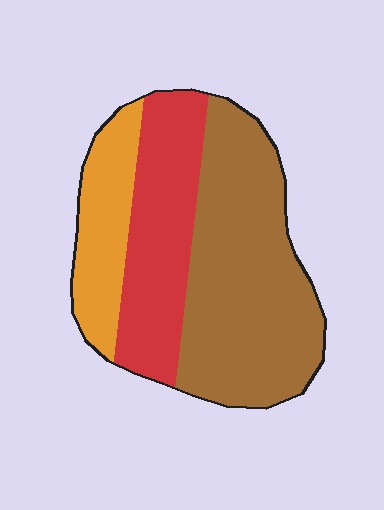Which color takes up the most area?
Brown, at roughly 50%.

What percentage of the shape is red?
Red covers about 30% of the shape.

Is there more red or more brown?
Brown.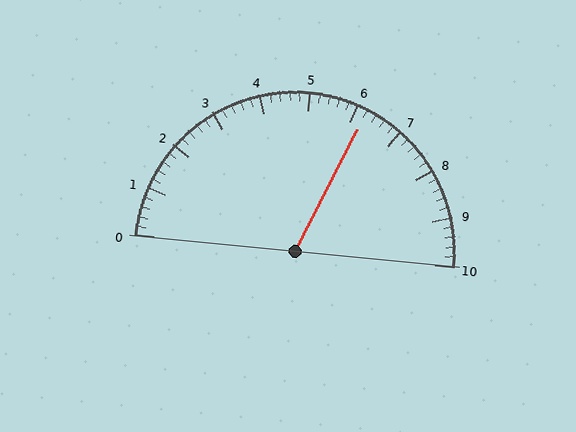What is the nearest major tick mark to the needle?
The nearest major tick mark is 6.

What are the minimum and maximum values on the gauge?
The gauge ranges from 0 to 10.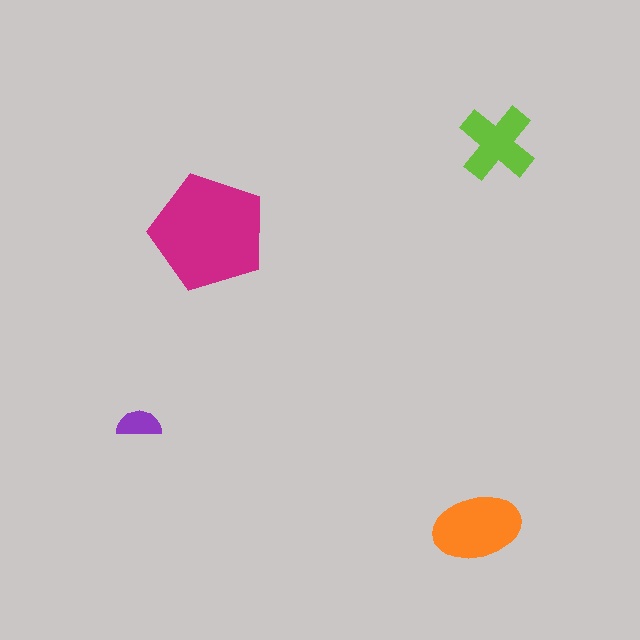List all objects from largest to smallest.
The magenta pentagon, the orange ellipse, the lime cross, the purple semicircle.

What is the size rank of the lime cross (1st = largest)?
3rd.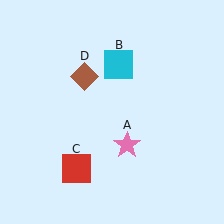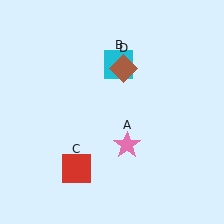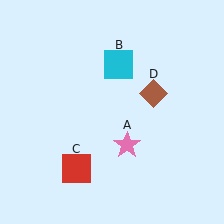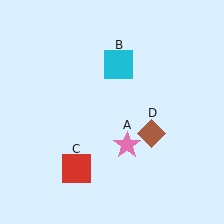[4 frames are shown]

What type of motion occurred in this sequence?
The brown diamond (object D) rotated clockwise around the center of the scene.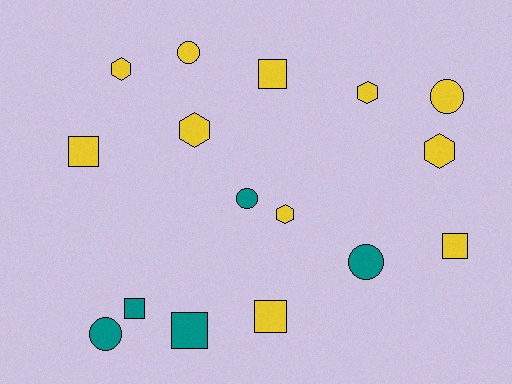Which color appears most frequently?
Yellow, with 11 objects.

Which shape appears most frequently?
Square, with 6 objects.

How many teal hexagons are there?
There are no teal hexagons.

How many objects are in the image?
There are 16 objects.